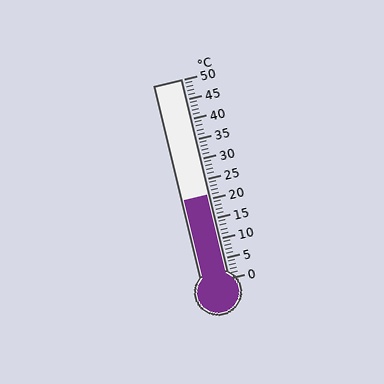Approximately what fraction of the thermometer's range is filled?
The thermometer is filled to approximately 40% of its range.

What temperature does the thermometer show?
The thermometer shows approximately 21°C.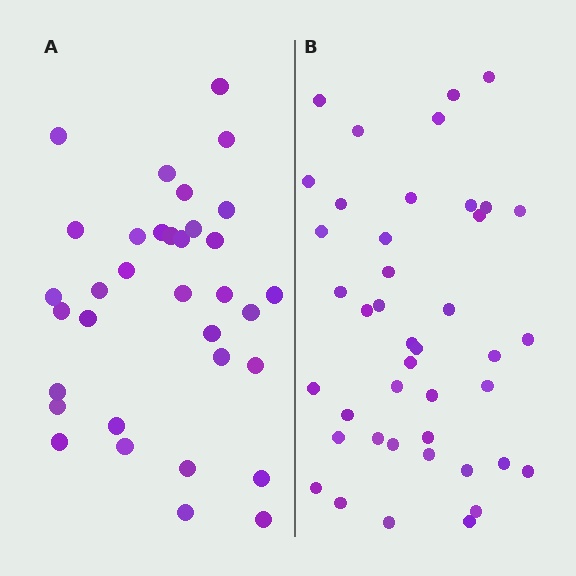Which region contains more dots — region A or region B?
Region B (the right region) has more dots.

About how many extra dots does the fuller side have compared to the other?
Region B has roughly 8 or so more dots than region A.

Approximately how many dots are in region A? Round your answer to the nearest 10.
About 30 dots. (The exact count is 34, which rounds to 30.)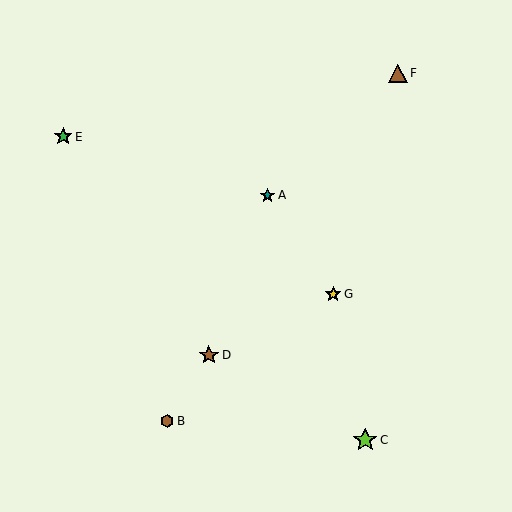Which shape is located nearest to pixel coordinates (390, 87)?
The brown triangle (labeled F) at (398, 73) is nearest to that location.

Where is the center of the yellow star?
The center of the yellow star is at (333, 294).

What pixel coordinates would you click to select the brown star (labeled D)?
Click at (209, 355) to select the brown star D.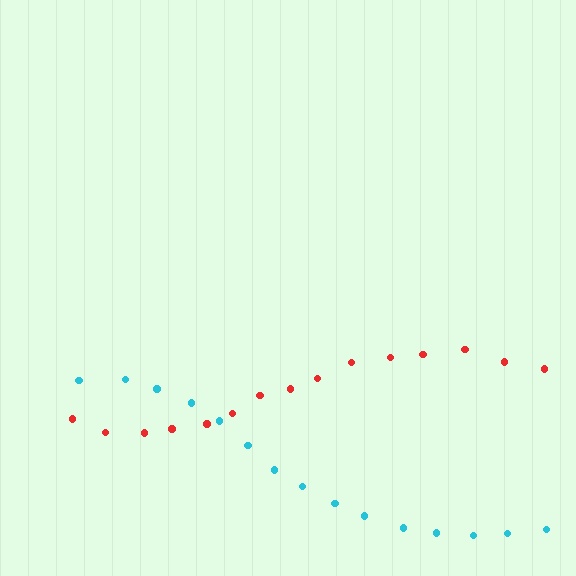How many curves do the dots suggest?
There are 2 distinct paths.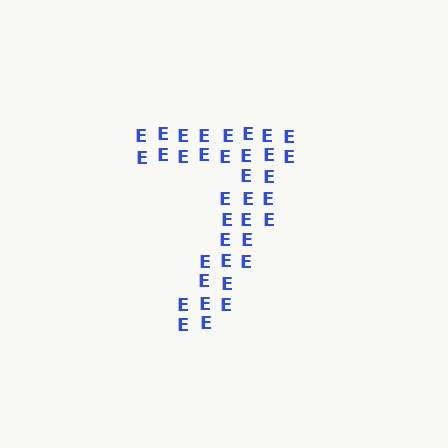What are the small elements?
The small elements are letter E's.